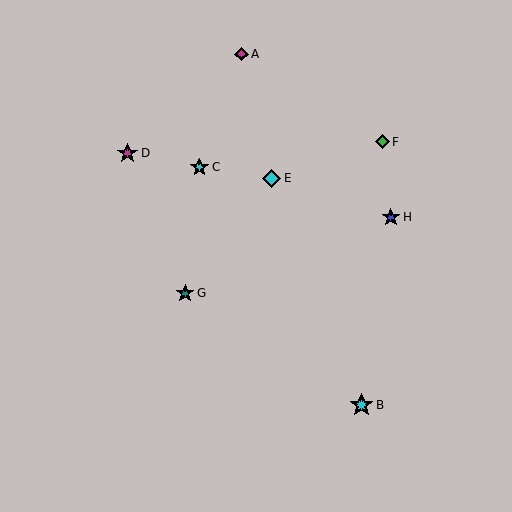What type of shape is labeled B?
Shape B is a cyan star.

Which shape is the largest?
The cyan star (labeled B) is the largest.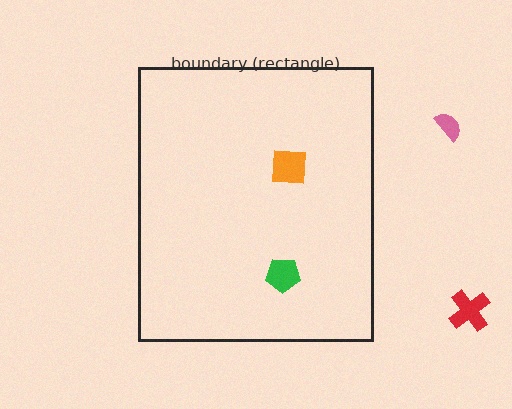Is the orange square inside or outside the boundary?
Inside.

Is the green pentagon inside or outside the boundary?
Inside.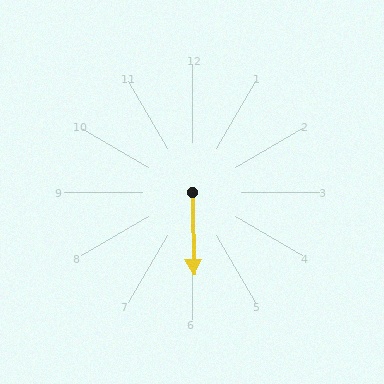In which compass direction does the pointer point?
South.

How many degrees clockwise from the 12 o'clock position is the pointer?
Approximately 179 degrees.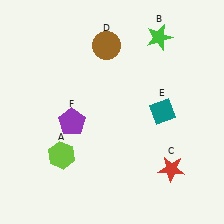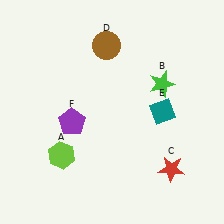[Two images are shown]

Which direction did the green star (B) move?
The green star (B) moved down.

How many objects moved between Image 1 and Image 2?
1 object moved between the two images.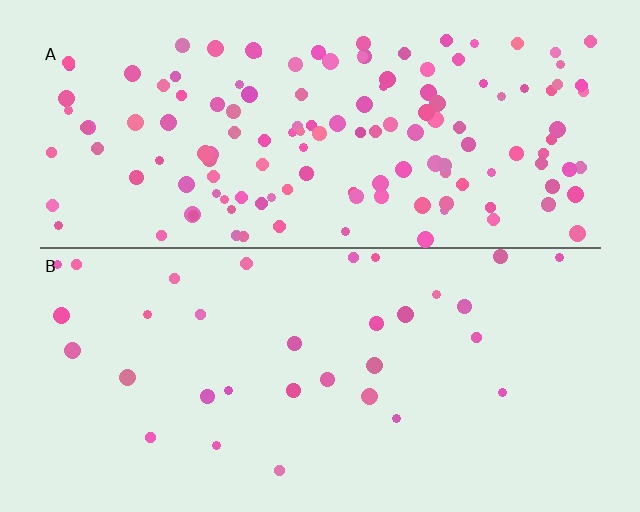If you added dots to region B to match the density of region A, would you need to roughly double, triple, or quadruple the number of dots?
Approximately quadruple.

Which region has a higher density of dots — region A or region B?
A (the top).